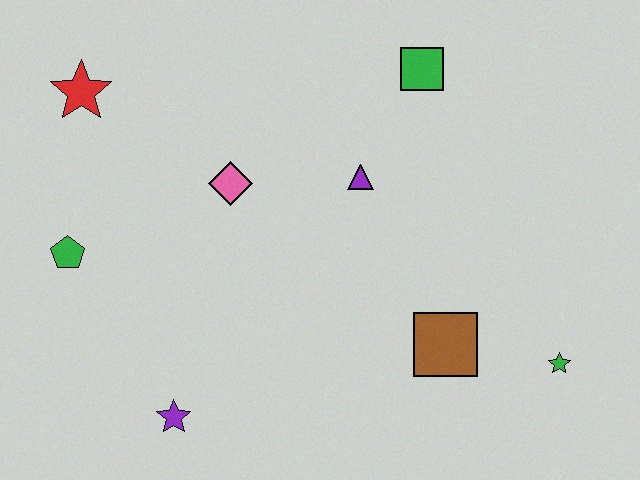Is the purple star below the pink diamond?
Yes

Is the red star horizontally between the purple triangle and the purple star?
No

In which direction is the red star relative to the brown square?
The red star is to the left of the brown square.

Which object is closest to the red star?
The green pentagon is closest to the red star.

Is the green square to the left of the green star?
Yes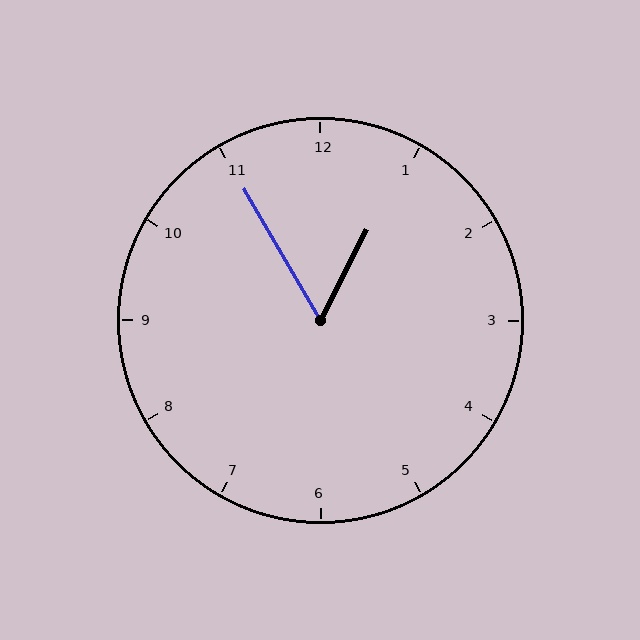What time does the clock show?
12:55.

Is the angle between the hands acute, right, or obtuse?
It is acute.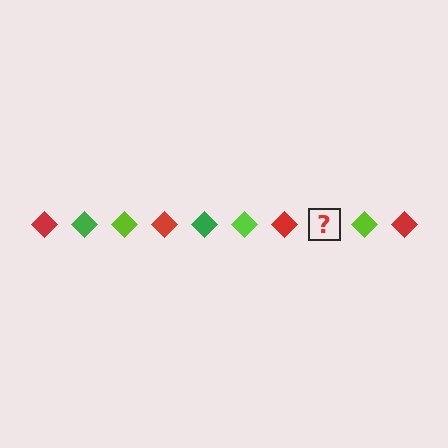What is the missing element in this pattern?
The missing element is a green diamond.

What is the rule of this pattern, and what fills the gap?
The rule is that the pattern cycles through red, green, lime diamonds. The gap should be filled with a green diamond.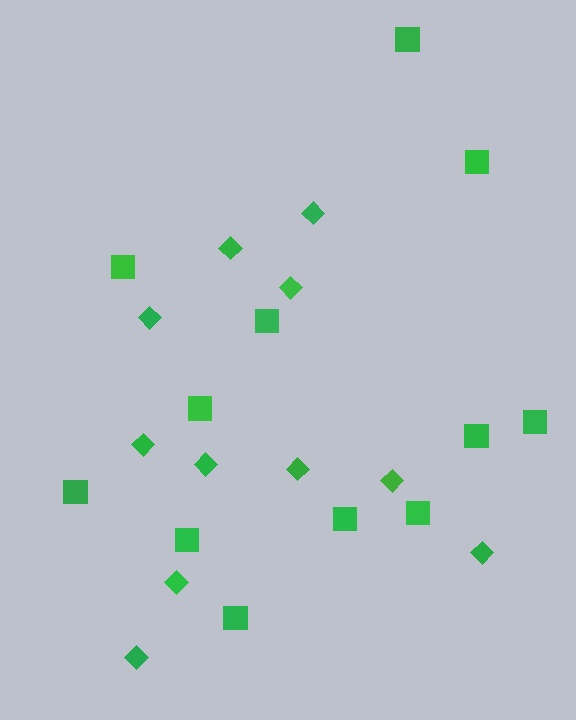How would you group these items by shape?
There are 2 groups: one group of diamonds (11) and one group of squares (12).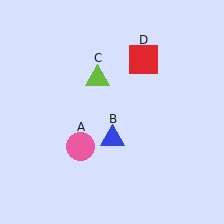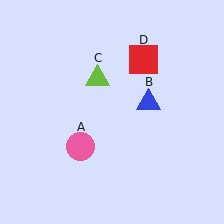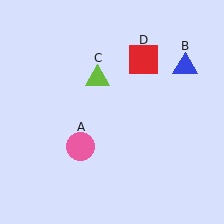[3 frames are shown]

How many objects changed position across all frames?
1 object changed position: blue triangle (object B).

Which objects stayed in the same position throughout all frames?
Pink circle (object A) and lime triangle (object C) and red square (object D) remained stationary.